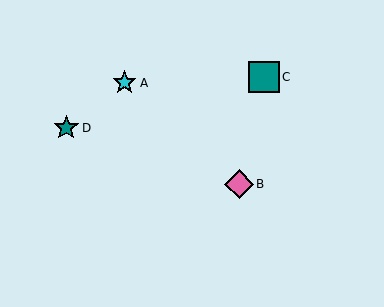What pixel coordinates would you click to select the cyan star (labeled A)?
Click at (125, 83) to select the cyan star A.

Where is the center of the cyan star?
The center of the cyan star is at (125, 83).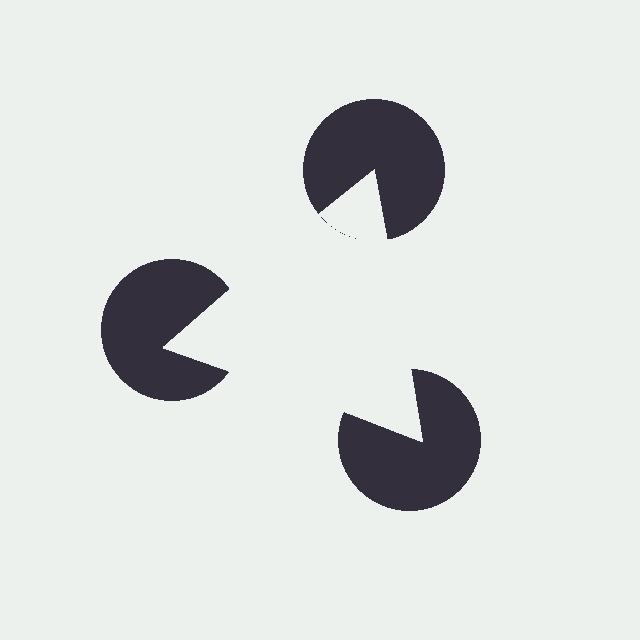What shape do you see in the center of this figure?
An illusory triangle — its edges are inferred from the aligned wedge cuts in the pac-man discs, not physically drawn.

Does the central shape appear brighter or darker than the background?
It typically appears slightly brighter than the background, even though no actual brightness change is drawn.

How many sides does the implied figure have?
3 sides.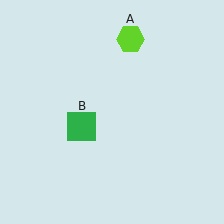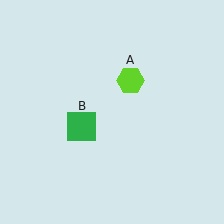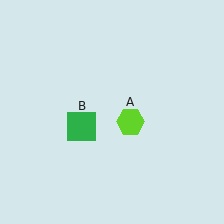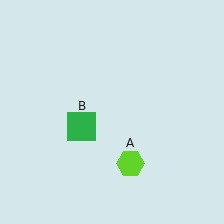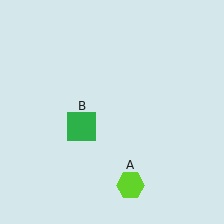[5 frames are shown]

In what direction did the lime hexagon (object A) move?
The lime hexagon (object A) moved down.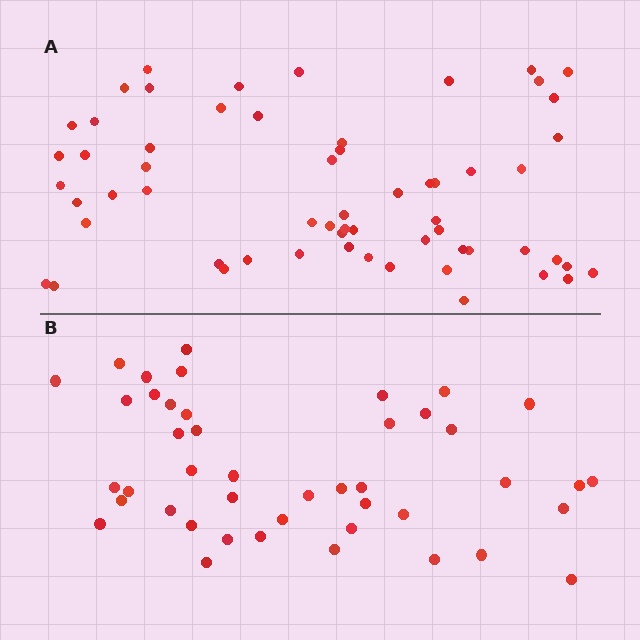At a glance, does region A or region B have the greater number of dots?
Region A (the top region) has more dots.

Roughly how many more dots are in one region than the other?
Region A has approximately 15 more dots than region B.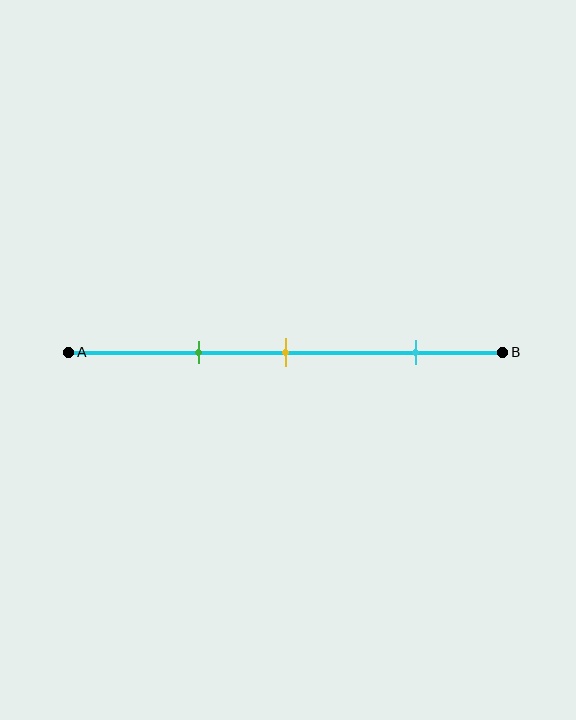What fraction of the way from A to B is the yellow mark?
The yellow mark is approximately 50% (0.5) of the way from A to B.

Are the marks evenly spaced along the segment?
No, the marks are not evenly spaced.